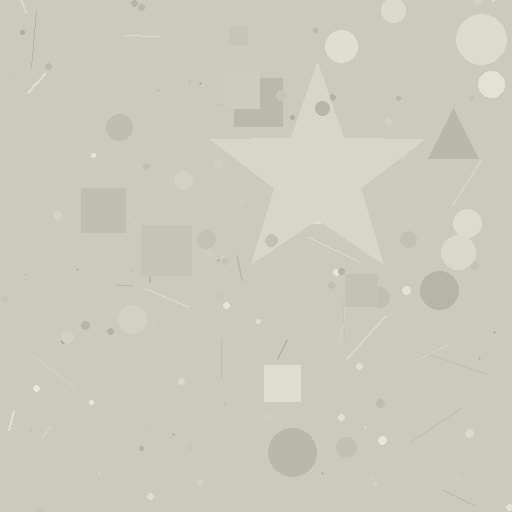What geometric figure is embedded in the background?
A star is embedded in the background.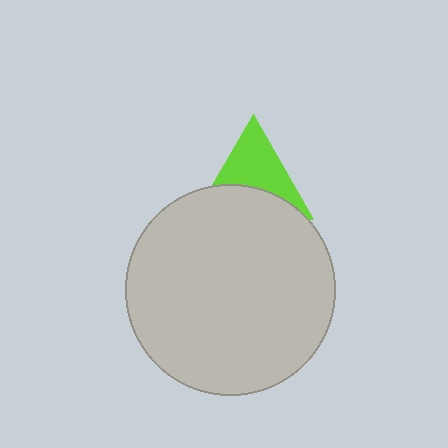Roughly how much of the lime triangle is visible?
About half of it is visible (roughly 55%).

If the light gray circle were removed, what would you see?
You would see the complete lime triangle.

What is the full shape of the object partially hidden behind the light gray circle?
The partially hidden object is a lime triangle.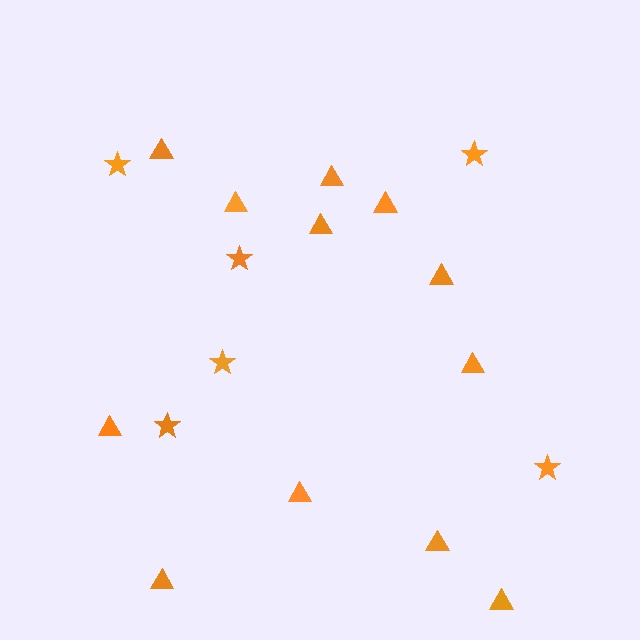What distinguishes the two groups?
There are 2 groups: one group of stars (6) and one group of triangles (12).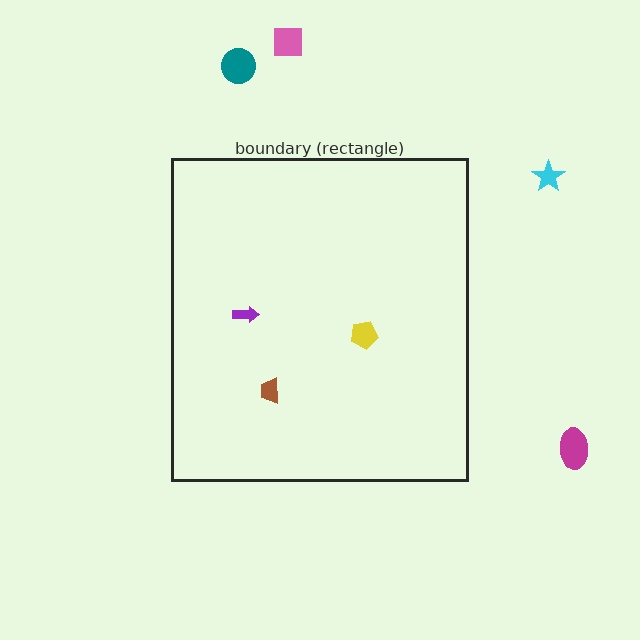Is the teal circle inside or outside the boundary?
Outside.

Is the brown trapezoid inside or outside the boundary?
Inside.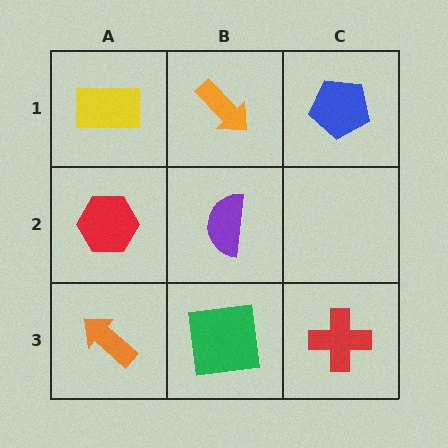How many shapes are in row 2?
2 shapes.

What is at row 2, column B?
A purple semicircle.